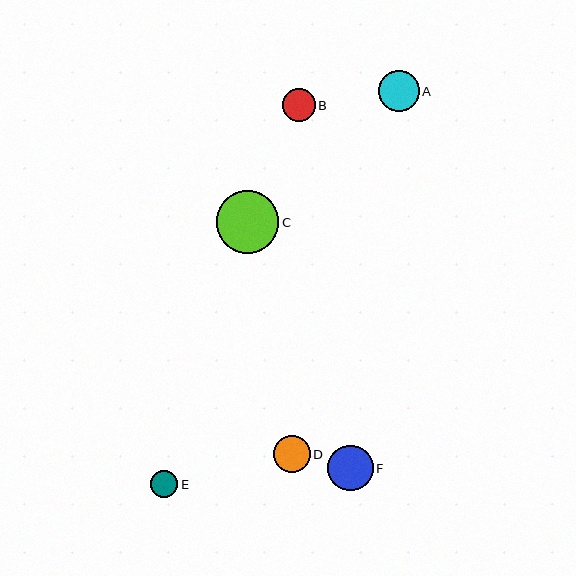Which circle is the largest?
Circle C is the largest with a size of approximately 62 pixels.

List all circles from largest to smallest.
From largest to smallest: C, F, A, D, B, E.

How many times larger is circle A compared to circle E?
Circle A is approximately 1.5 times the size of circle E.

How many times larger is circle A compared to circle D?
Circle A is approximately 1.1 times the size of circle D.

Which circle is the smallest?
Circle E is the smallest with a size of approximately 27 pixels.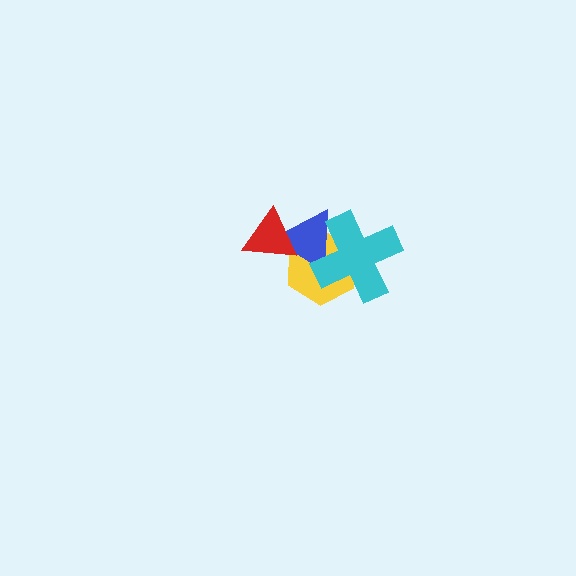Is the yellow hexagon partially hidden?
Yes, it is partially covered by another shape.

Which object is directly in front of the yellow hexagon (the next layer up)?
The blue triangle is directly in front of the yellow hexagon.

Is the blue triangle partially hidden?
Yes, it is partially covered by another shape.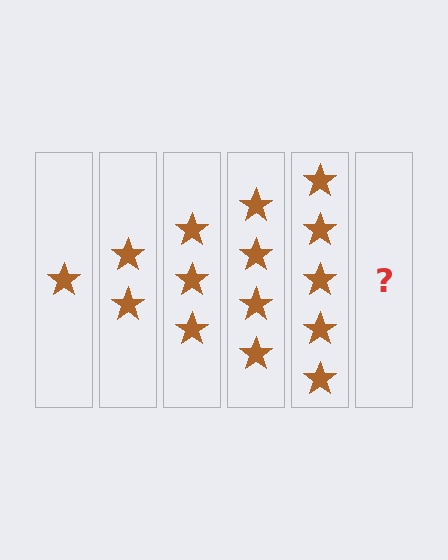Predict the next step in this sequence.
The next step is 6 stars.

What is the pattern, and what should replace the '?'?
The pattern is that each step adds one more star. The '?' should be 6 stars.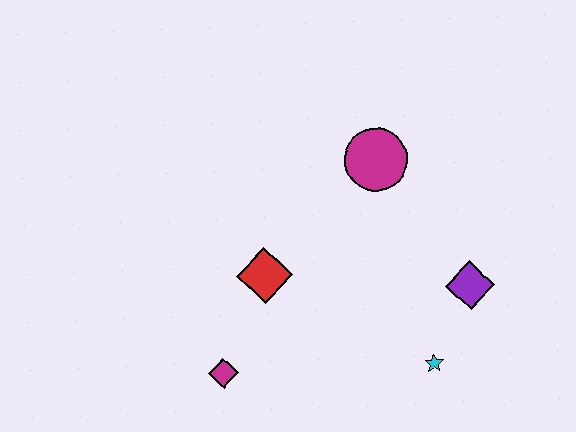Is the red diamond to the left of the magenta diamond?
No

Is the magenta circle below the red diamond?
No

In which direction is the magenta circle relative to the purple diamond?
The magenta circle is above the purple diamond.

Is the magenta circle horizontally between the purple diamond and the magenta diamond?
Yes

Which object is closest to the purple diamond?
The cyan star is closest to the purple diamond.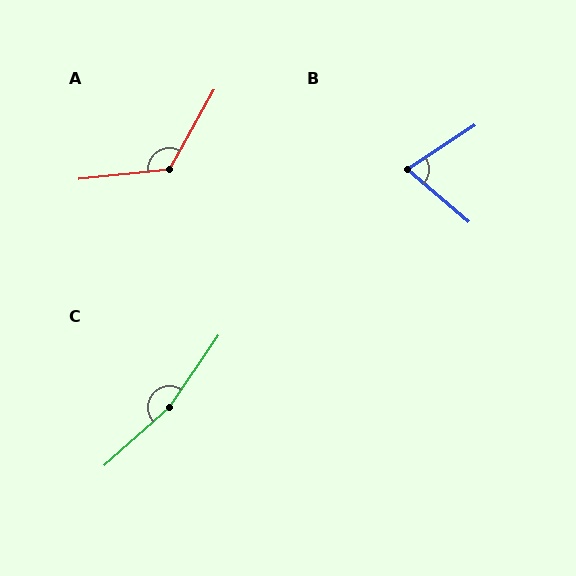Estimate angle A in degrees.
Approximately 125 degrees.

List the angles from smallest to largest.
B (73°), A (125°), C (166°).